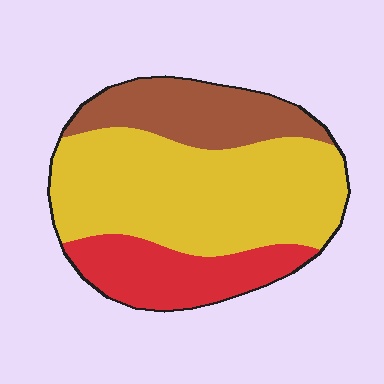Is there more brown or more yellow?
Yellow.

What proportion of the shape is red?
Red covers 22% of the shape.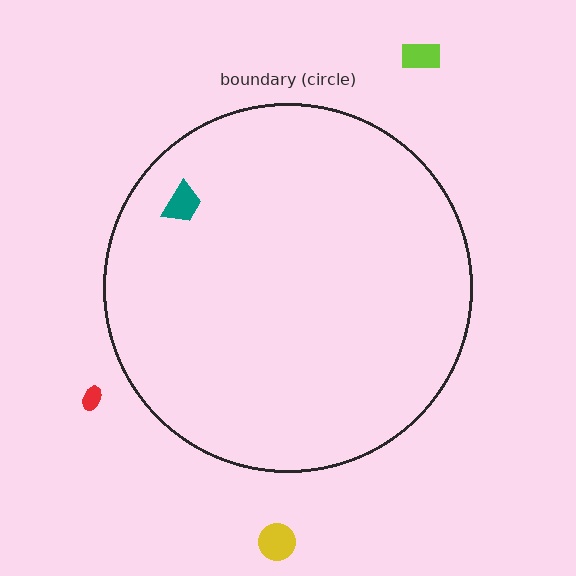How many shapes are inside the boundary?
1 inside, 3 outside.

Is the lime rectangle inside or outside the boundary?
Outside.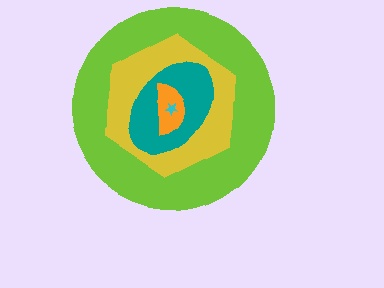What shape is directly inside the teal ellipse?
The orange semicircle.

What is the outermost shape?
The lime circle.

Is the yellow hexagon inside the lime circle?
Yes.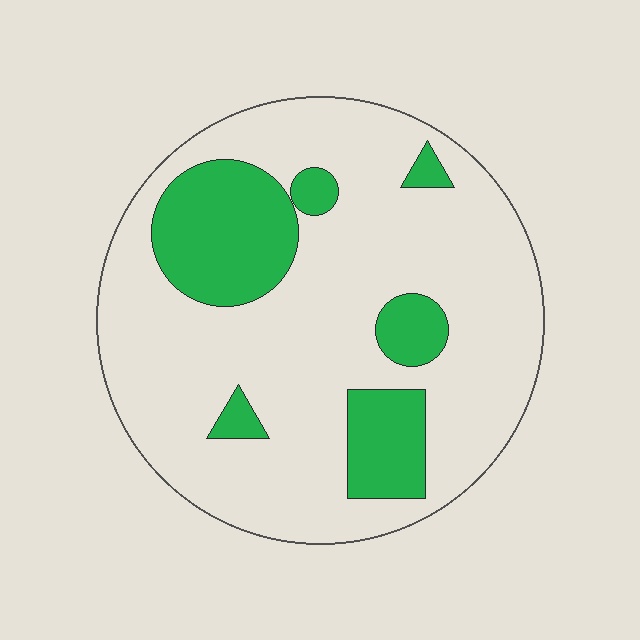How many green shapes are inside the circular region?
6.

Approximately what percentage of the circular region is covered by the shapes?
Approximately 20%.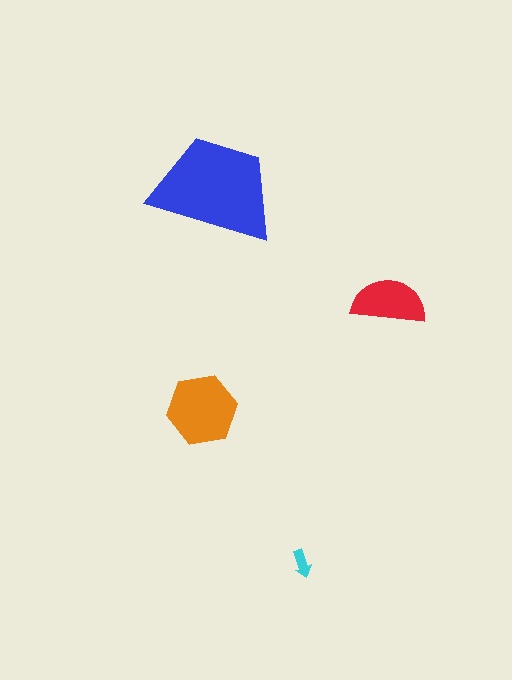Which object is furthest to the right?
The red semicircle is rightmost.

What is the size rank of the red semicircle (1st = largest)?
3rd.